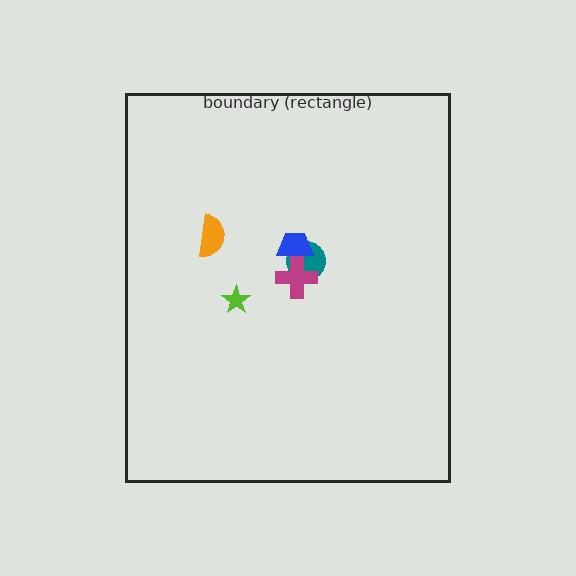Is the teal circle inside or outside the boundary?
Inside.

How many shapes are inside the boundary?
5 inside, 0 outside.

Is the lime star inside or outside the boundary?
Inside.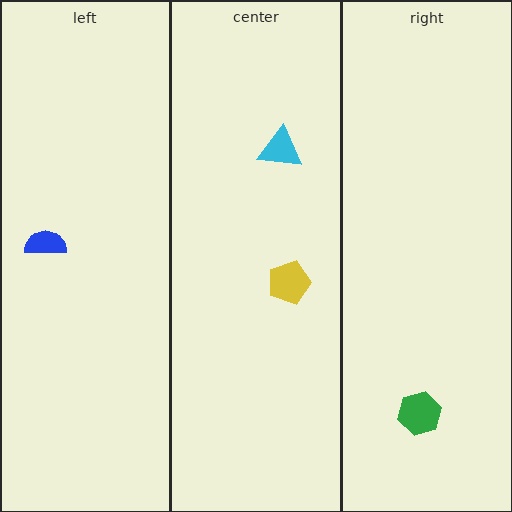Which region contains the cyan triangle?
The center region.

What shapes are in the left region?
The blue semicircle.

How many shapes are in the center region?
2.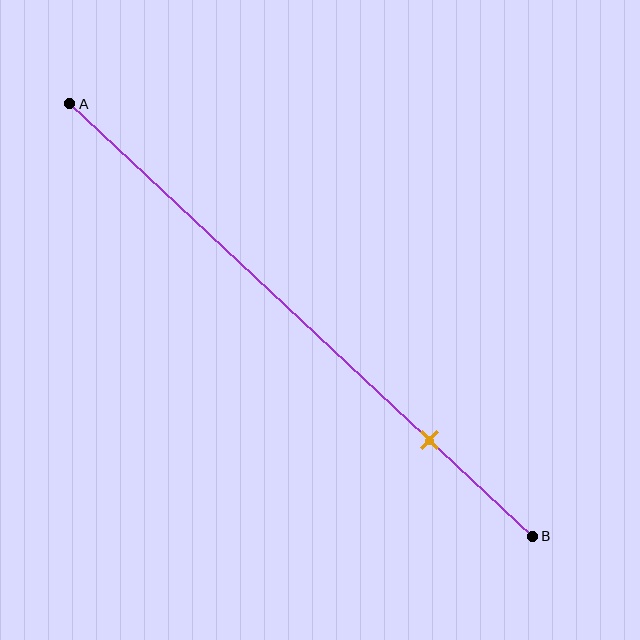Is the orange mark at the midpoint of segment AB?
No, the mark is at about 80% from A, not at the 50% midpoint.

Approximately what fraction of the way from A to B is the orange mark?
The orange mark is approximately 80% of the way from A to B.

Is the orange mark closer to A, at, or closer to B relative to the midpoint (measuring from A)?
The orange mark is closer to point B than the midpoint of segment AB.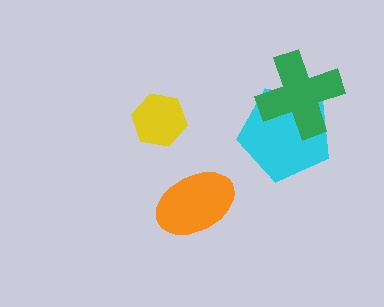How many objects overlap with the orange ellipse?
0 objects overlap with the orange ellipse.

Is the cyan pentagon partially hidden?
Yes, it is partially covered by another shape.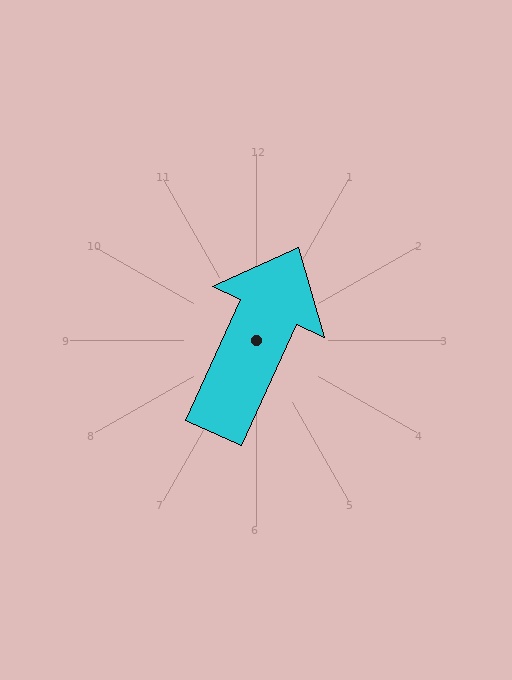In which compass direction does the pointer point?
Northeast.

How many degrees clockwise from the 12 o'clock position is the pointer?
Approximately 25 degrees.